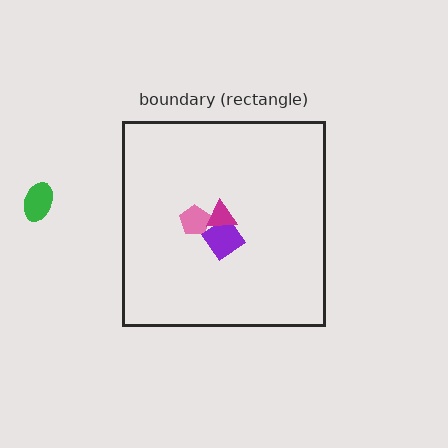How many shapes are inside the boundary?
3 inside, 1 outside.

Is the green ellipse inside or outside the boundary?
Outside.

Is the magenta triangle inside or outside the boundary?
Inside.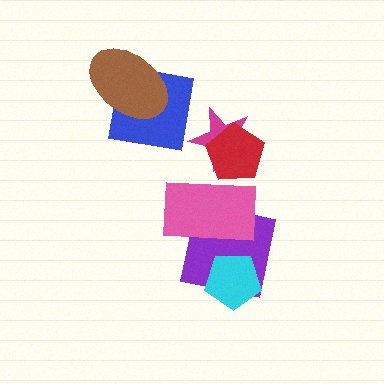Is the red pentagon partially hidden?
Yes, it is partially covered by another shape.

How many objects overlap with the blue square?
1 object overlaps with the blue square.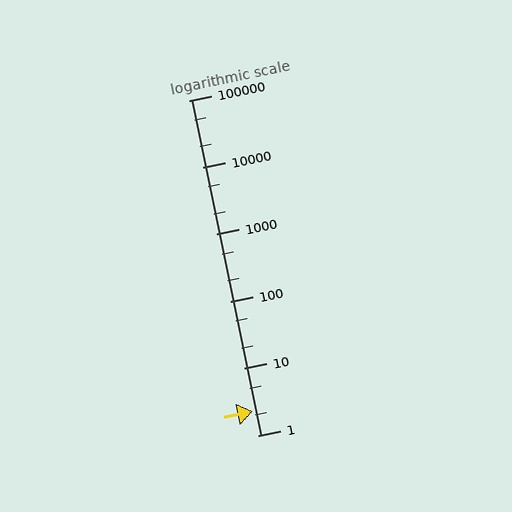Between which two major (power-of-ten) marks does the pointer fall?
The pointer is between 1 and 10.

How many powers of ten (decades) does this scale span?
The scale spans 5 decades, from 1 to 100000.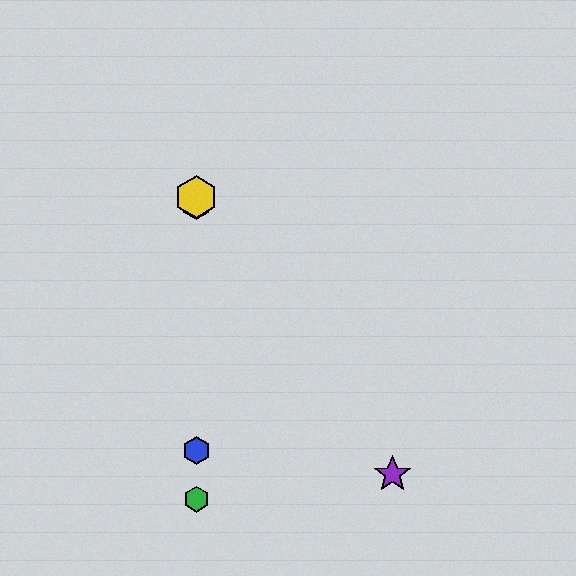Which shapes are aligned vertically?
The red hexagon, the blue hexagon, the green hexagon, the yellow hexagon are aligned vertically.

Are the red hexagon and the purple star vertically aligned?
No, the red hexagon is at x≈196 and the purple star is at x≈393.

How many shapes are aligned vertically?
4 shapes (the red hexagon, the blue hexagon, the green hexagon, the yellow hexagon) are aligned vertically.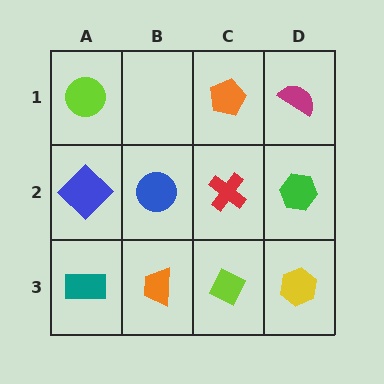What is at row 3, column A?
A teal rectangle.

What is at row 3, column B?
An orange trapezoid.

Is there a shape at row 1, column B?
No, that cell is empty.